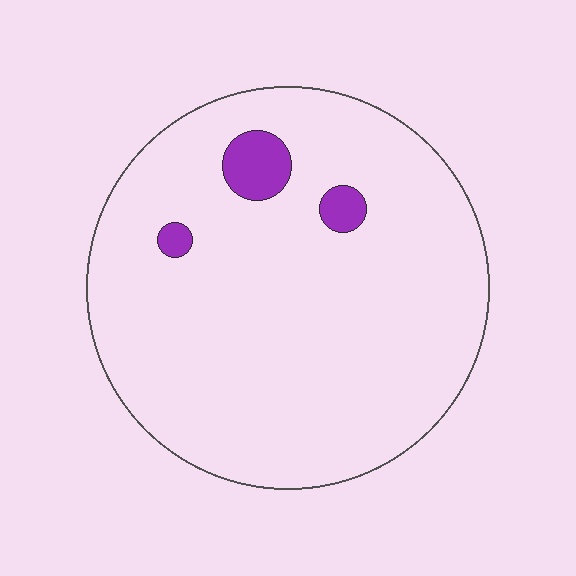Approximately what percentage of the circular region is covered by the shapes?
Approximately 5%.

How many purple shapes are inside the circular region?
3.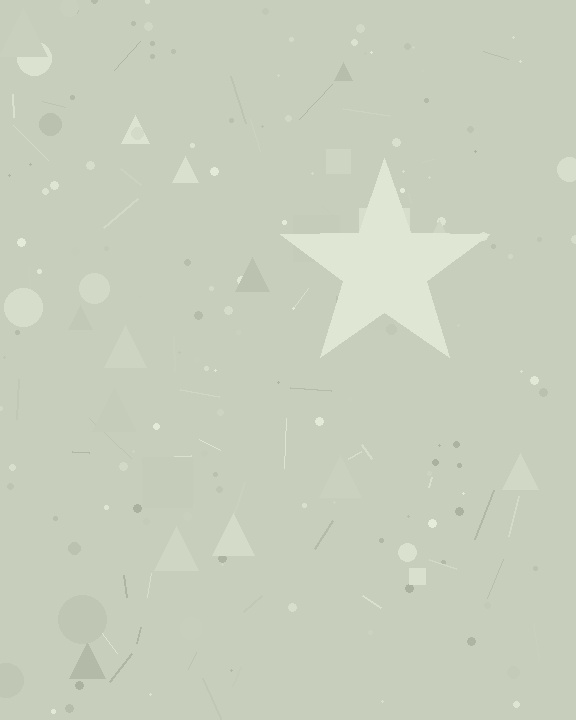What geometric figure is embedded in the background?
A star is embedded in the background.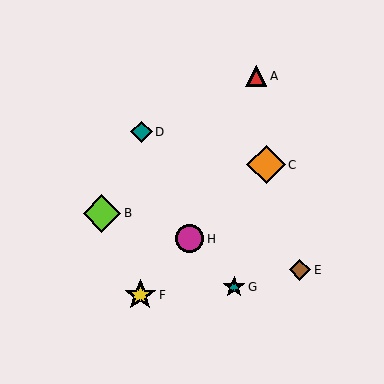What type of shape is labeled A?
Shape A is a red triangle.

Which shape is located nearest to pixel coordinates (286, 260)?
The brown diamond (labeled E) at (300, 270) is nearest to that location.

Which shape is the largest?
The orange diamond (labeled C) is the largest.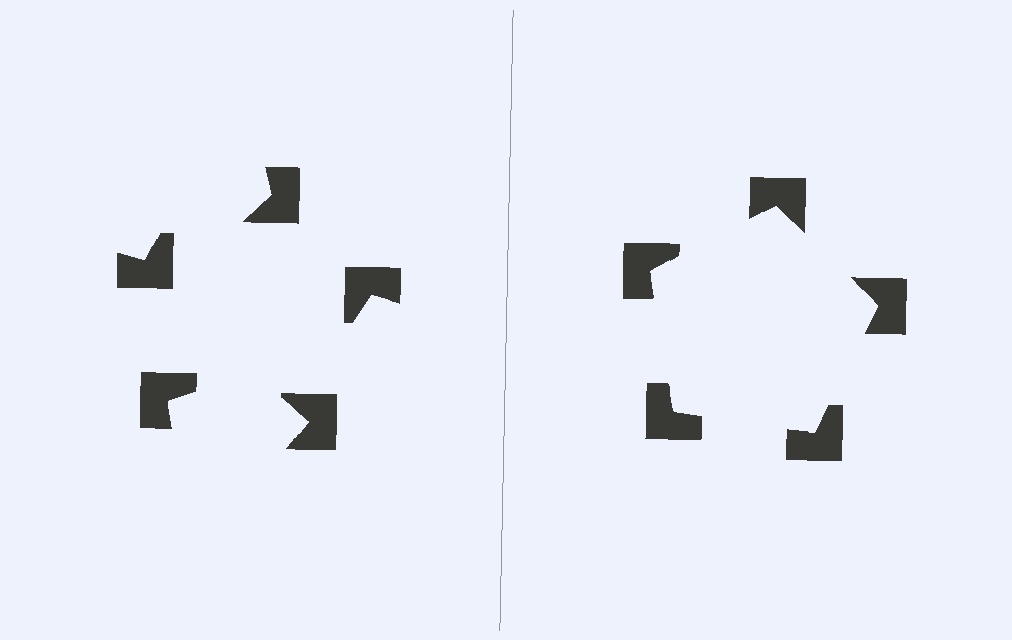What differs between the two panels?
The notched squares are positioned identically on both sides; only the wedge orientations differ. On the right they align to a pentagon; on the left they are misaligned.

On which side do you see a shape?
An illusory pentagon appears on the right side. On the left side the wedge cuts are rotated, so no coherent shape forms.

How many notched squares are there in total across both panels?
10 — 5 on each side.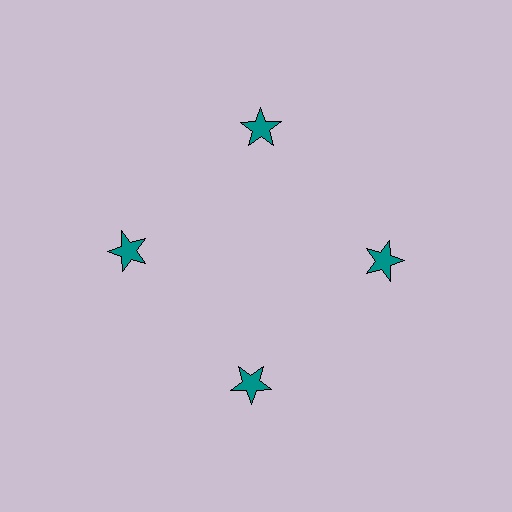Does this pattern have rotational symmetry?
Yes, this pattern has 4-fold rotational symmetry. It looks the same after rotating 90 degrees around the center.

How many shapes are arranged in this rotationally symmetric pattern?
There are 4 shapes, arranged in 4 groups of 1.